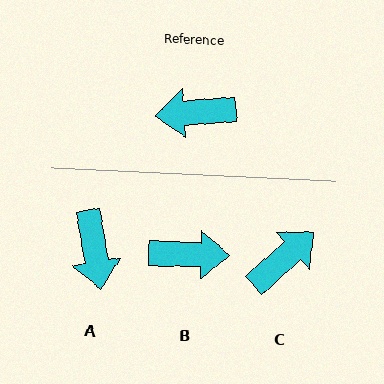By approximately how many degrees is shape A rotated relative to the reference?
Approximately 95 degrees counter-clockwise.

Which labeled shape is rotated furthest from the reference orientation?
B, about 174 degrees away.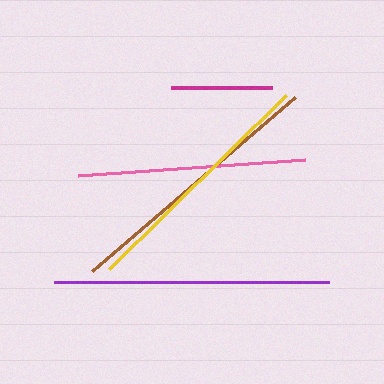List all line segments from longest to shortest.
From longest to shortest: purple, brown, yellow, pink, magenta.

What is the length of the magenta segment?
The magenta segment is approximately 101 pixels long.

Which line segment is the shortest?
The magenta line is the shortest at approximately 101 pixels.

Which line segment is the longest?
The purple line is the longest at approximately 275 pixels.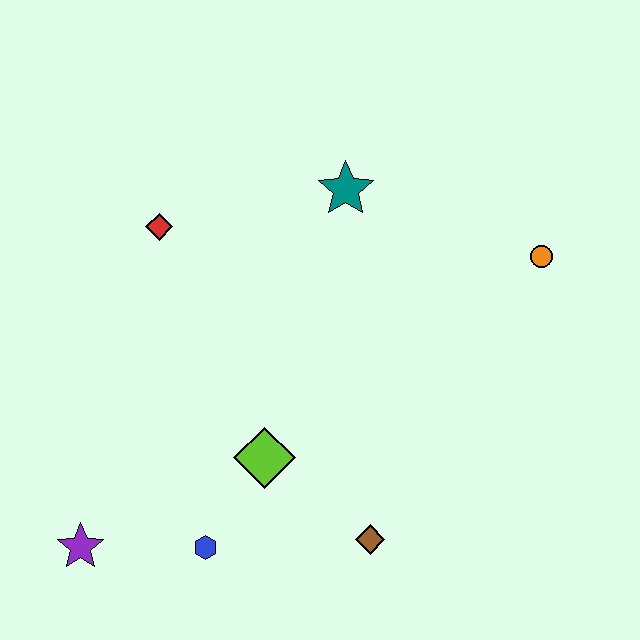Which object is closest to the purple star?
The blue hexagon is closest to the purple star.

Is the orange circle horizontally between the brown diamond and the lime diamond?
No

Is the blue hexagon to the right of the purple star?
Yes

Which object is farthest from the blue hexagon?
The orange circle is farthest from the blue hexagon.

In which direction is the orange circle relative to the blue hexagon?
The orange circle is to the right of the blue hexagon.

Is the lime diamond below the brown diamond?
No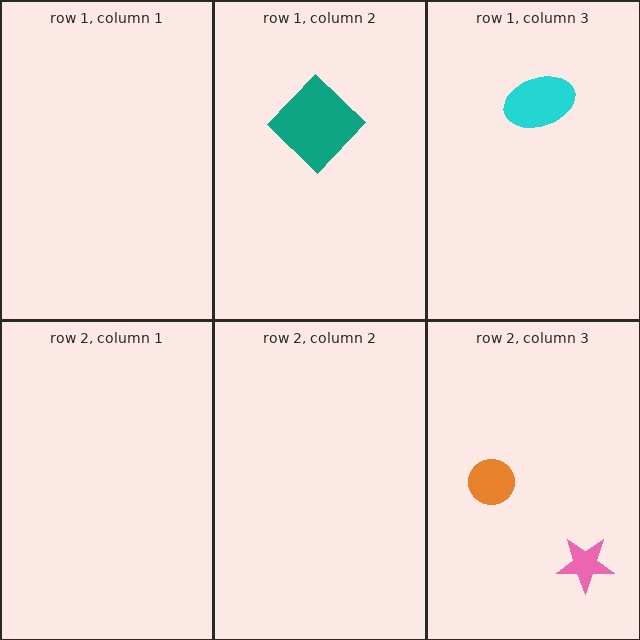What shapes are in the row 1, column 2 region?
The teal diamond.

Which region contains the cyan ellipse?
The row 1, column 3 region.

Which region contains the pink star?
The row 2, column 3 region.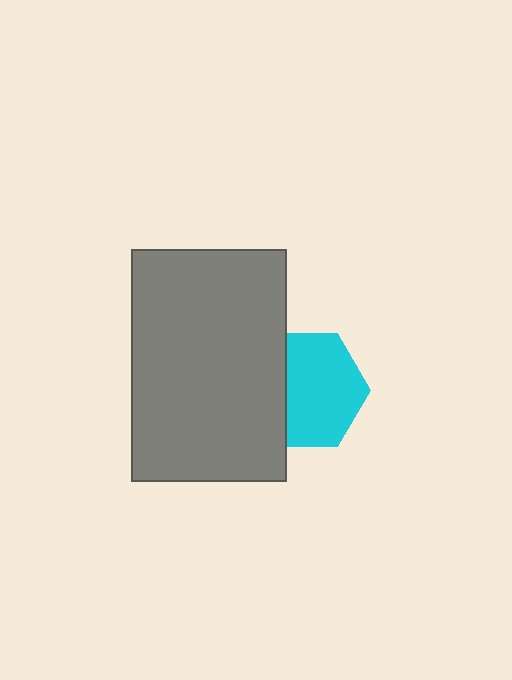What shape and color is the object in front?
The object in front is a gray rectangle.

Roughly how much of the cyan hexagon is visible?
Most of it is visible (roughly 68%).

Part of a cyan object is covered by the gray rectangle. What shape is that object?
It is a hexagon.